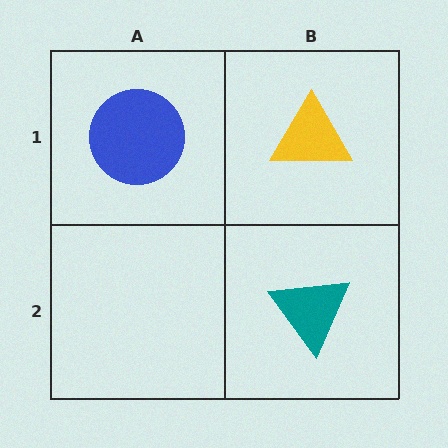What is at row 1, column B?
A yellow triangle.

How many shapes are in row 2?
1 shape.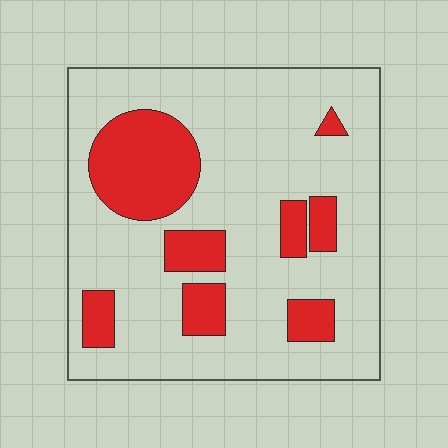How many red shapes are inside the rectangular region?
8.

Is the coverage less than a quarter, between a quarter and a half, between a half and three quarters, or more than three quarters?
Less than a quarter.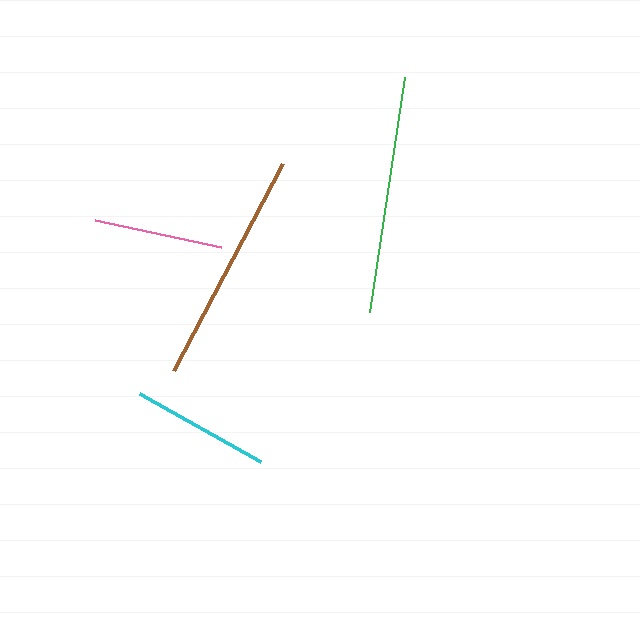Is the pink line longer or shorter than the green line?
The green line is longer than the pink line.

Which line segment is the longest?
The green line is the longest at approximately 238 pixels.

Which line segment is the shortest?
The pink line is the shortest at approximately 129 pixels.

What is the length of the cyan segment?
The cyan segment is approximately 138 pixels long.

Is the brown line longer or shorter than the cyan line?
The brown line is longer than the cyan line.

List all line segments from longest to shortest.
From longest to shortest: green, brown, cyan, pink.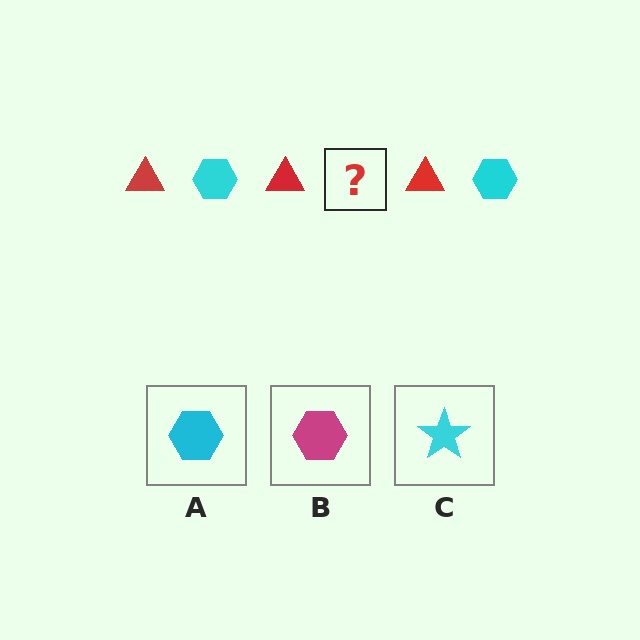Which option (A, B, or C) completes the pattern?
A.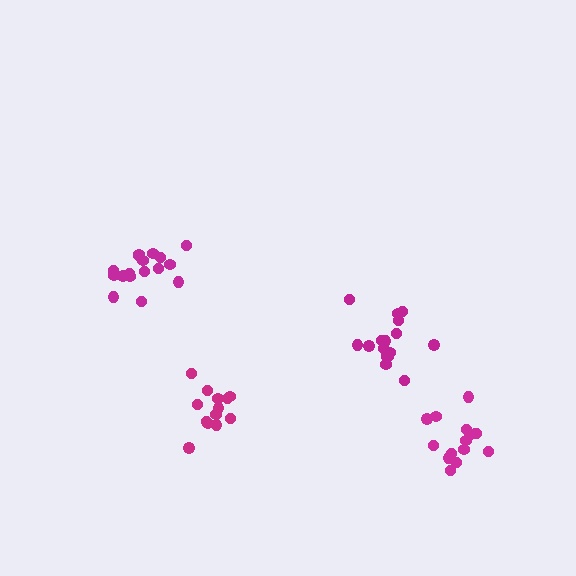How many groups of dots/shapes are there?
There are 4 groups.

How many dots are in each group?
Group 1: 13 dots, Group 2: 17 dots, Group 3: 16 dots, Group 4: 15 dots (61 total).